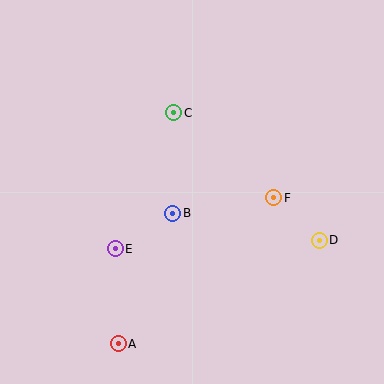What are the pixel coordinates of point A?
Point A is at (118, 344).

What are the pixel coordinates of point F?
Point F is at (274, 198).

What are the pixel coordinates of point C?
Point C is at (174, 113).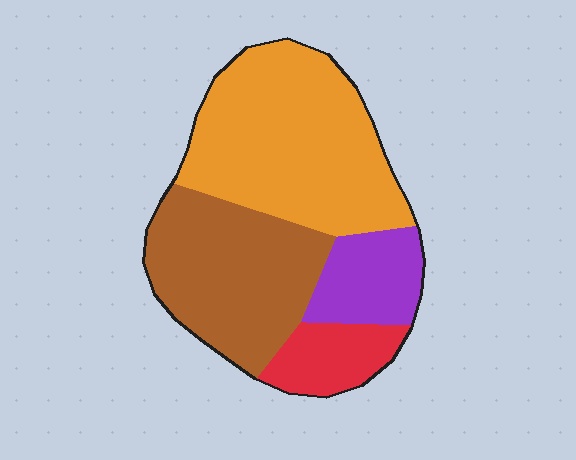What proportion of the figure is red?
Red covers 11% of the figure.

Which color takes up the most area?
Orange, at roughly 45%.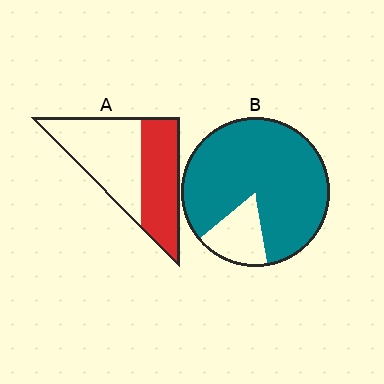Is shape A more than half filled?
No.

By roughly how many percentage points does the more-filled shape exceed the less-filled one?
By roughly 40 percentage points (B over A).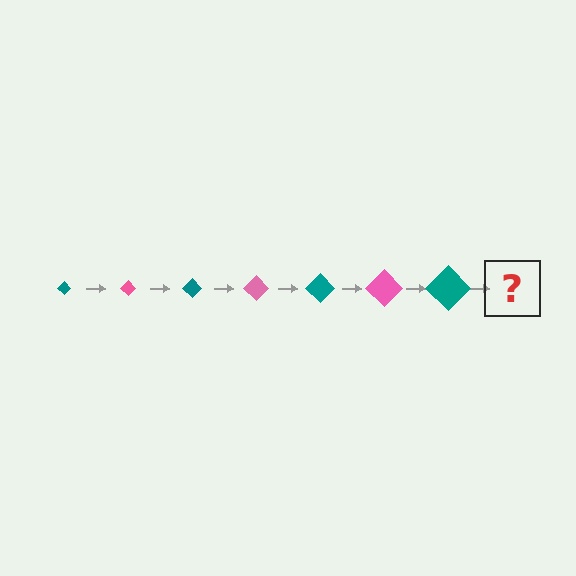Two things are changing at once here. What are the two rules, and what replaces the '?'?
The two rules are that the diamond grows larger each step and the color cycles through teal and pink. The '?' should be a pink diamond, larger than the previous one.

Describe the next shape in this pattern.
It should be a pink diamond, larger than the previous one.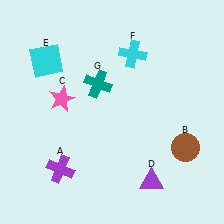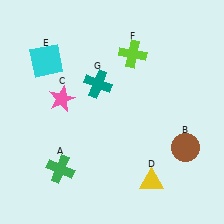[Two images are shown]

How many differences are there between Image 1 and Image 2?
There are 3 differences between the two images.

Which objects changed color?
A changed from purple to green. D changed from purple to yellow. F changed from cyan to lime.